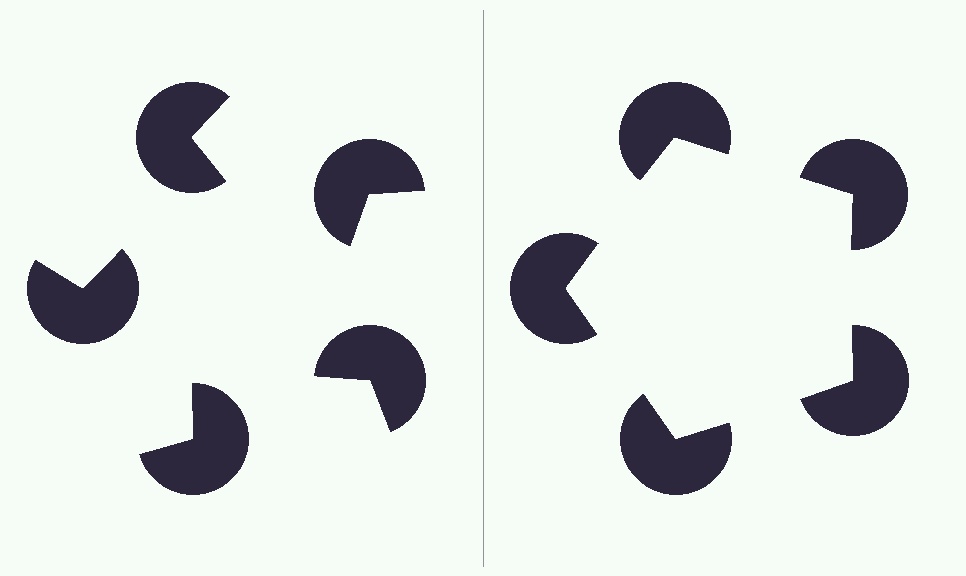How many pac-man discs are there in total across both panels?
10 — 5 on each side.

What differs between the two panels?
The pac-man discs are positioned identically on both sides; only the wedge orientations differ. On the right they align to a pentagon; on the left they are misaligned.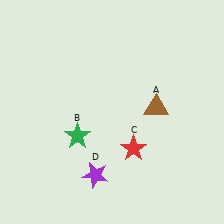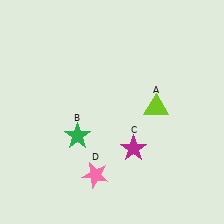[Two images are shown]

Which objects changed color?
A changed from brown to lime. C changed from red to magenta. D changed from purple to pink.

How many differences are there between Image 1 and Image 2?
There are 3 differences between the two images.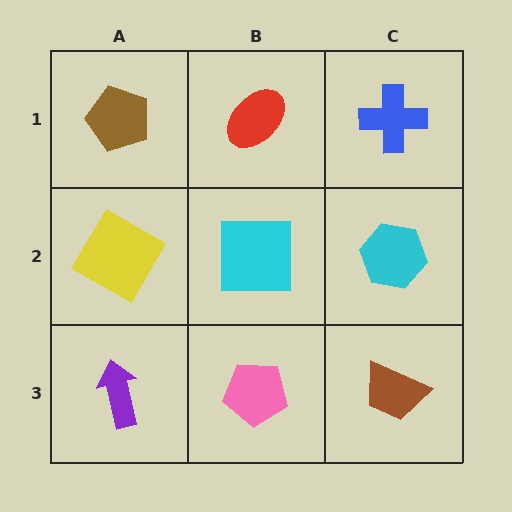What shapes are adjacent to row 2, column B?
A red ellipse (row 1, column B), a pink pentagon (row 3, column B), a yellow square (row 2, column A), a cyan hexagon (row 2, column C).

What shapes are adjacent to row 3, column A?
A yellow square (row 2, column A), a pink pentagon (row 3, column B).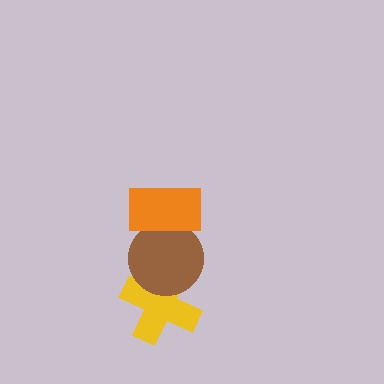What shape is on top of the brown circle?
The orange rectangle is on top of the brown circle.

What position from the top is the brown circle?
The brown circle is 2nd from the top.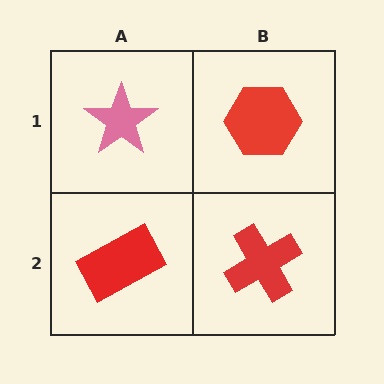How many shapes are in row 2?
2 shapes.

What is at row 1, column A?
A pink star.